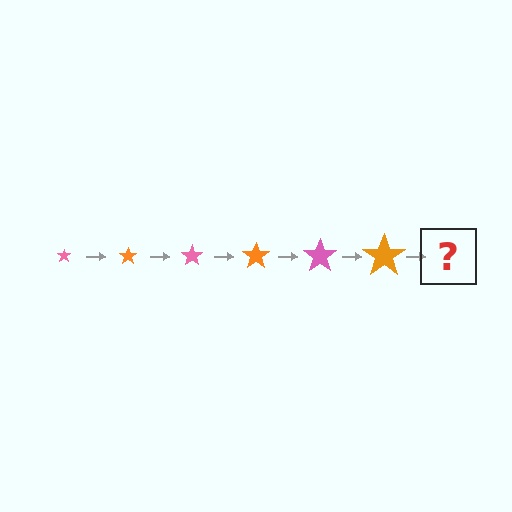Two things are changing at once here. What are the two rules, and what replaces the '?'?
The two rules are that the star grows larger each step and the color cycles through pink and orange. The '?' should be a pink star, larger than the previous one.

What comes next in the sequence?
The next element should be a pink star, larger than the previous one.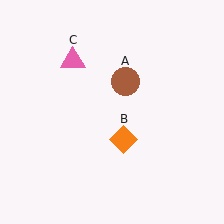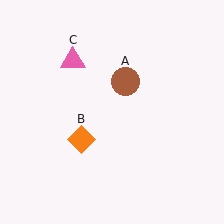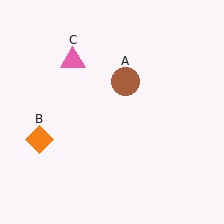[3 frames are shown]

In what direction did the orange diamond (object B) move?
The orange diamond (object B) moved left.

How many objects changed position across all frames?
1 object changed position: orange diamond (object B).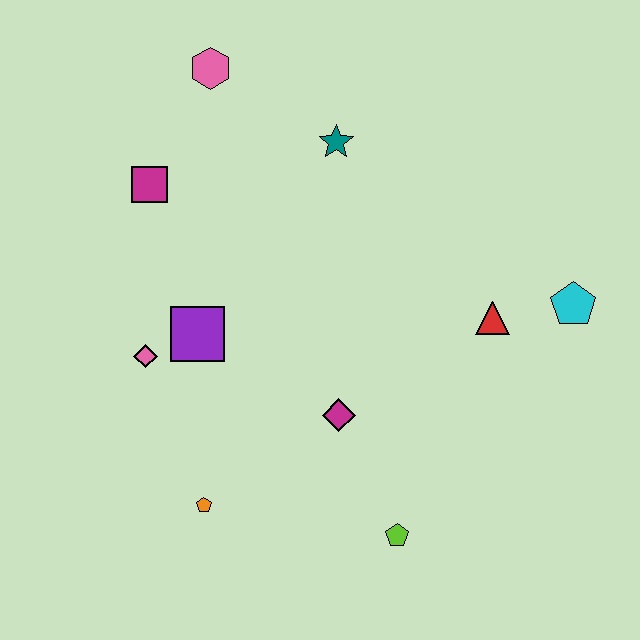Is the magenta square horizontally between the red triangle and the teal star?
No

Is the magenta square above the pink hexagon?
No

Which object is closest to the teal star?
The pink hexagon is closest to the teal star.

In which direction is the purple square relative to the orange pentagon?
The purple square is above the orange pentagon.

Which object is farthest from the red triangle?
The pink hexagon is farthest from the red triangle.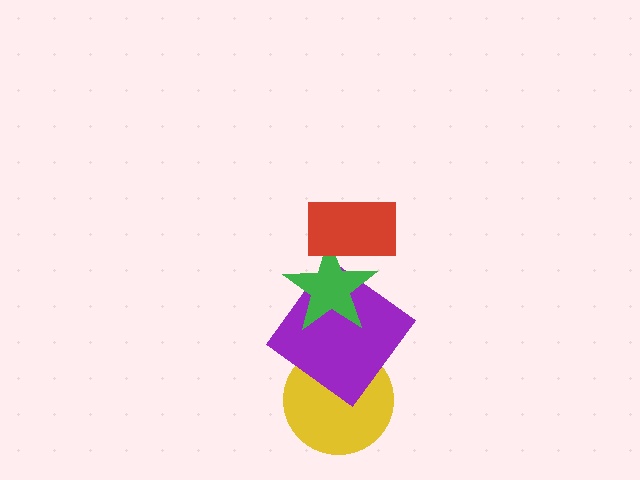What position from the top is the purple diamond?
The purple diamond is 3rd from the top.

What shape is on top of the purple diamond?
The green star is on top of the purple diamond.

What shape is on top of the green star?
The red rectangle is on top of the green star.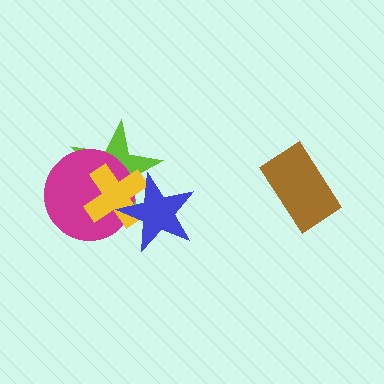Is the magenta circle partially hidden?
Yes, it is partially covered by another shape.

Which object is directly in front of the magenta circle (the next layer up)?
The yellow cross is directly in front of the magenta circle.